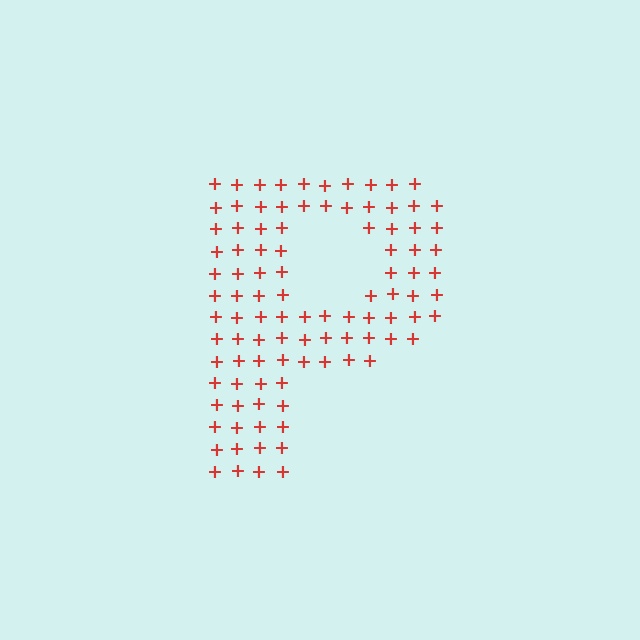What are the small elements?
The small elements are plus signs.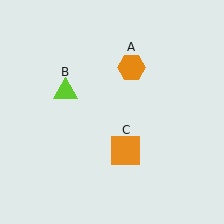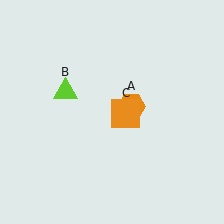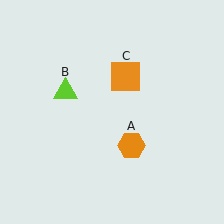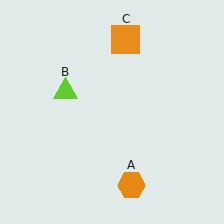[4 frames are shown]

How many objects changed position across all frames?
2 objects changed position: orange hexagon (object A), orange square (object C).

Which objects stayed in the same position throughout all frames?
Lime triangle (object B) remained stationary.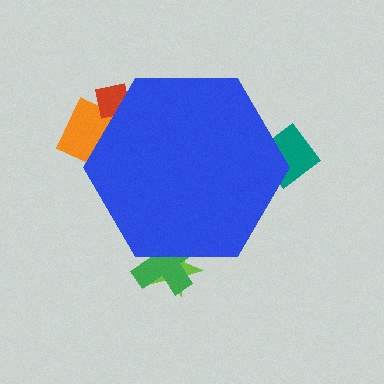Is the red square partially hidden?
Yes, the red square is partially hidden behind the blue hexagon.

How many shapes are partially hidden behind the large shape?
5 shapes are partially hidden.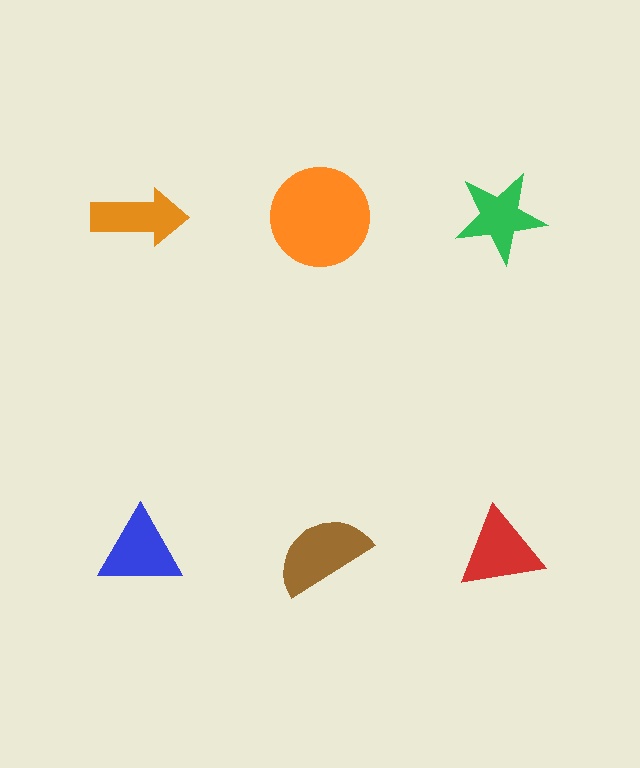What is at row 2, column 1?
A blue triangle.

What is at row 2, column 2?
A brown semicircle.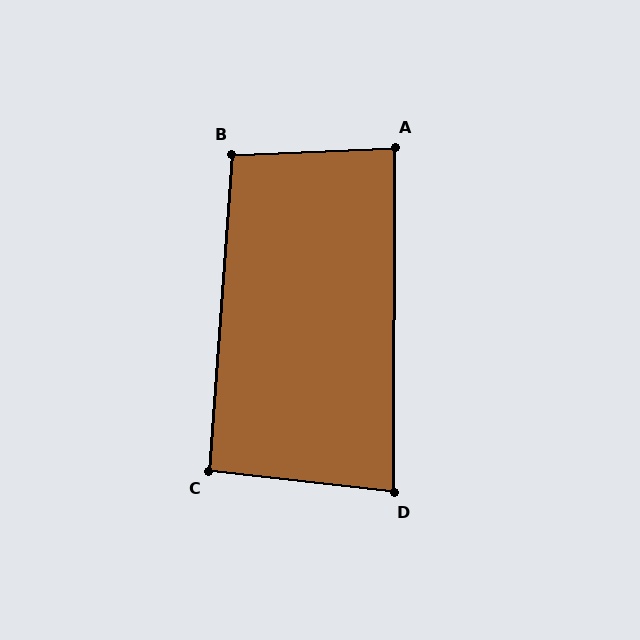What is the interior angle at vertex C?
Approximately 92 degrees (approximately right).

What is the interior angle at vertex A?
Approximately 88 degrees (approximately right).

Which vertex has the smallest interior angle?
D, at approximately 84 degrees.